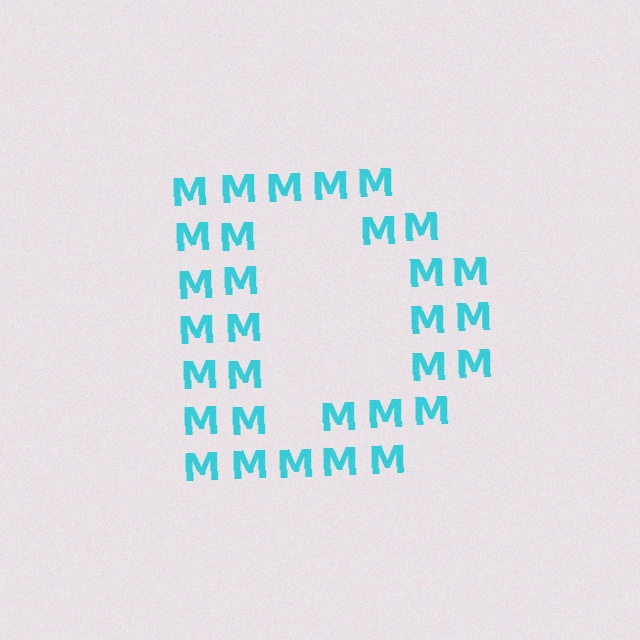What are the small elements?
The small elements are letter M's.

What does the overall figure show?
The overall figure shows the letter D.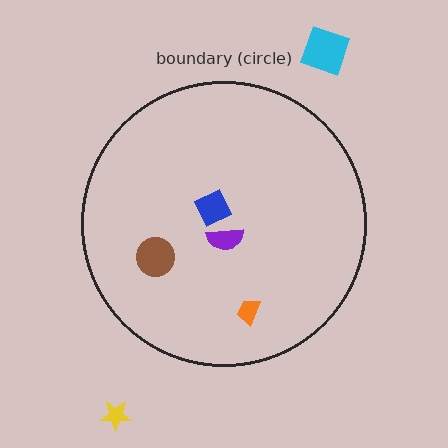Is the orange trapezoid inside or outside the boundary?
Inside.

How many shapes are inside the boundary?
4 inside, 2 outside.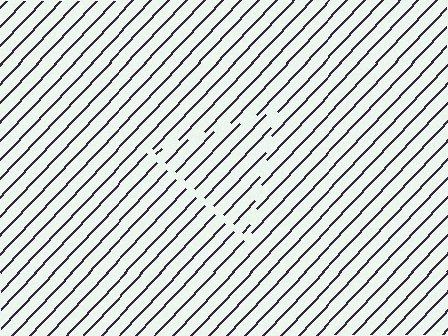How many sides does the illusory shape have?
3 sides — the line-ends trace a triangle.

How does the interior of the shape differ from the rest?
The interior of the shape contains the same grating, shifted by half a period — the contour is defined by the phase discontinuity where line-ends from the inner and outer gratings abut.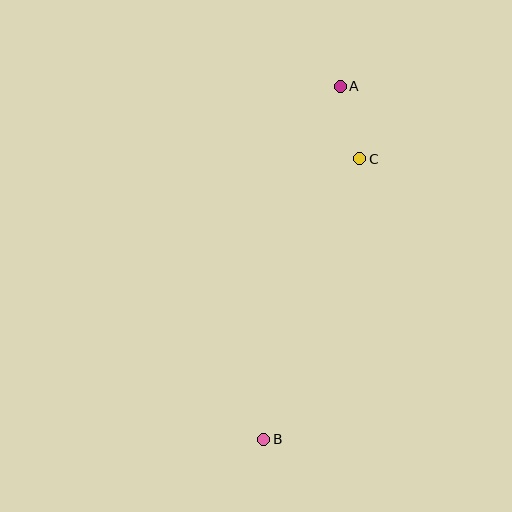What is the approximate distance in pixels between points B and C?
The distance between B and C is approximately 296 pixels.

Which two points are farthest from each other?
Points A and B are farthest from each other.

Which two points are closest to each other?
Points A and C are closest to each other.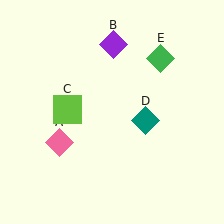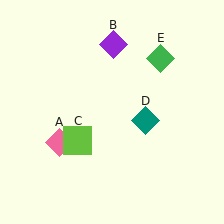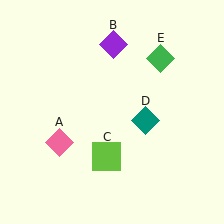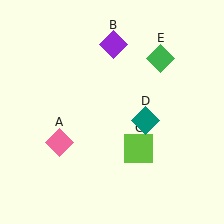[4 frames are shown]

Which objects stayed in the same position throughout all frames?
Pink diamond (object A) and purple diamond (object B) and teal diamond (object D) and green diamond (object E) remained stationary.